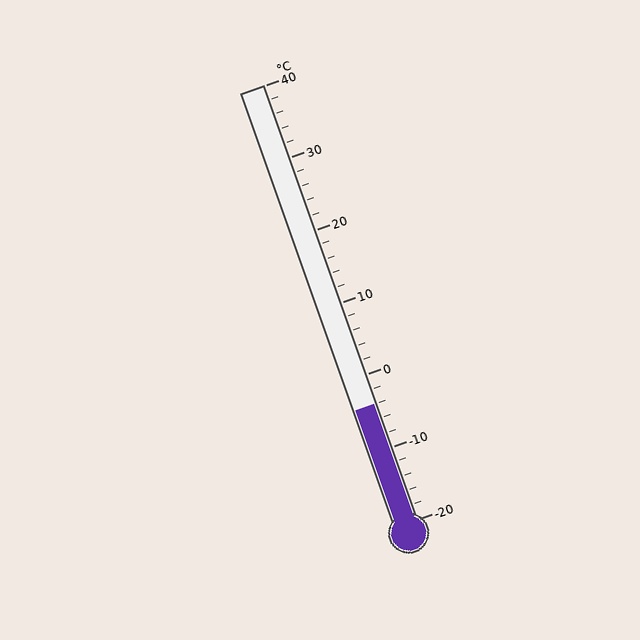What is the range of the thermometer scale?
The thermometer scale ranges from -20°C to 40°C.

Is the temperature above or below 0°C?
The temperature is below 0°C.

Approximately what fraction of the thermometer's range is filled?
The thermometer is filled to approximately 25% of its range.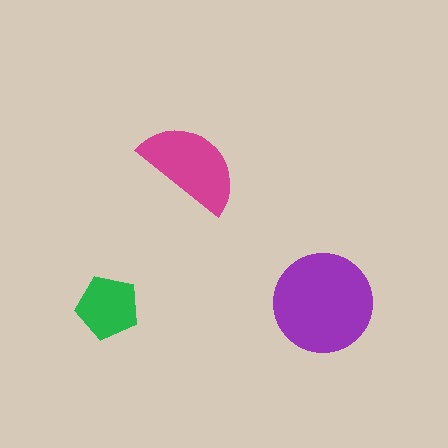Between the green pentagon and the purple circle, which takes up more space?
The purple circle.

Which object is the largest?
The purple circle.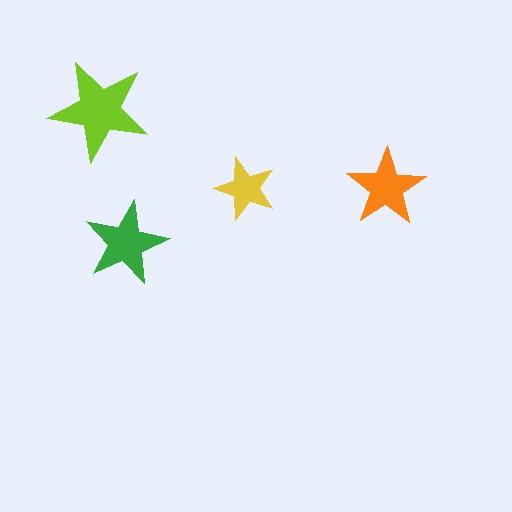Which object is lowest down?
The green star is bottommost.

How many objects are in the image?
There are 4 objects in the image.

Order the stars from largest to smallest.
the lime one, the green one, the orange one, the yellow one.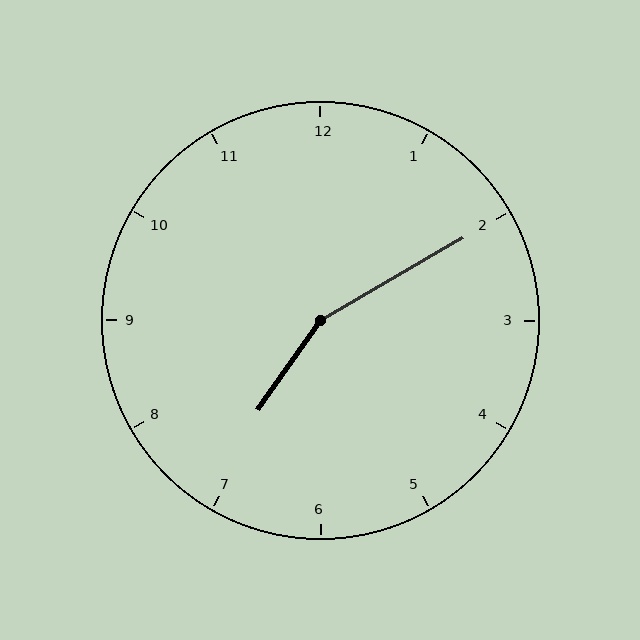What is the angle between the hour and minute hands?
Approximately 155 degrees.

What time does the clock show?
7:10.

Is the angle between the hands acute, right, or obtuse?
It is obtuse.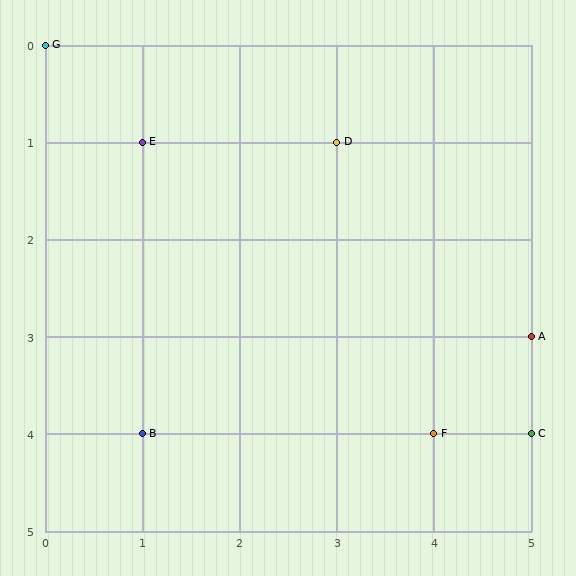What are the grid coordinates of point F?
Point F is at grid coordinates (4, 4).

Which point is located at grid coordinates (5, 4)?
Point C is at (5, 4).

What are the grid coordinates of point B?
Point B is at grid coordinates (1, 4).